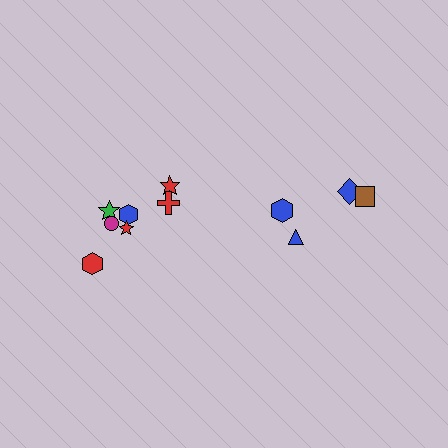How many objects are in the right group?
There are 4 objects.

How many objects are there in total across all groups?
There are 11 objects.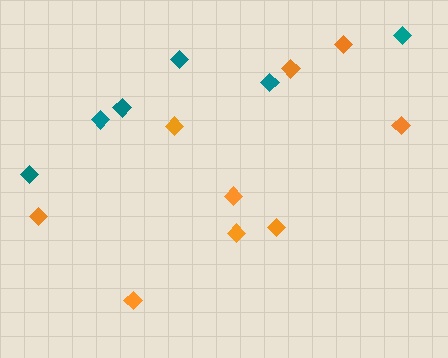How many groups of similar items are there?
There are 2 groups: one group of orange diamonds (9) and one group of teal diamonds (6).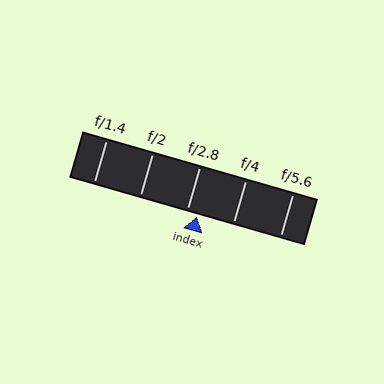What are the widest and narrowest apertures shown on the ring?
The widest aperture shown is f/1.4 and the narrowest is f/5.6.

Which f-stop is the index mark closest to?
The index mark is closest to f/2.8.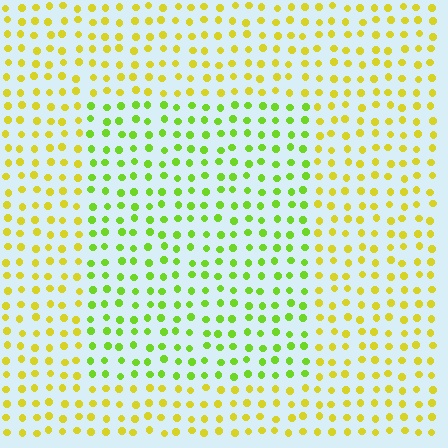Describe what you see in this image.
The image is filled with small yellow elements in a uniform arrangement. A rectangle-shaped region is visible where the elements are tinted to a slightly different hue, forming a subtle color boundary.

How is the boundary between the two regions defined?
The boundary is defined purely by a slight shift in hue (about 37 degrees). Spacing, size, and orientation are identical on both sides.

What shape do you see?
I see a rectangle.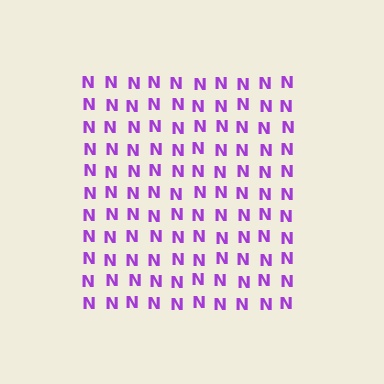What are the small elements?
The small elements are letter N's.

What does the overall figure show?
The overall figure shows a square.